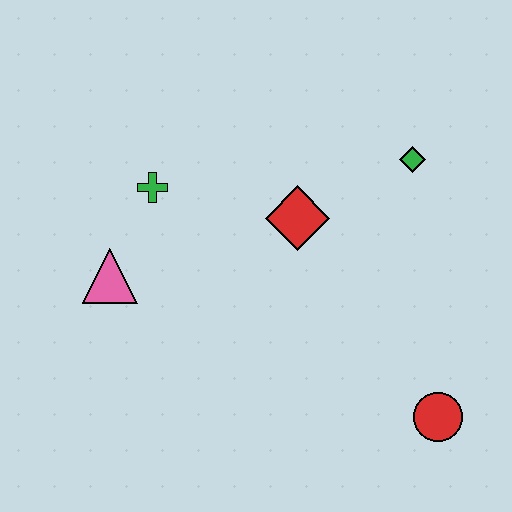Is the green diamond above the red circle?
Yes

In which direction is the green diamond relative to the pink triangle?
The green diamond is to the right of the pink triangle.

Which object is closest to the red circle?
The red diamond is closest to the red circle.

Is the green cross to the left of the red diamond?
Yes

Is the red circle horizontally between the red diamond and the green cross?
No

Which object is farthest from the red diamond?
The red circle is farthest from the red diamond.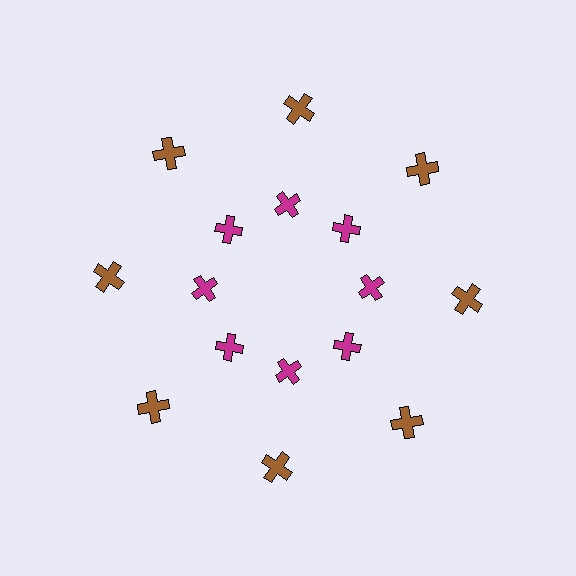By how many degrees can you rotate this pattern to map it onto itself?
The pattern maps onto itself every 45 degrees of rotation.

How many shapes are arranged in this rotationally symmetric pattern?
There are 16 shapes, arranged in 8 groups of 2.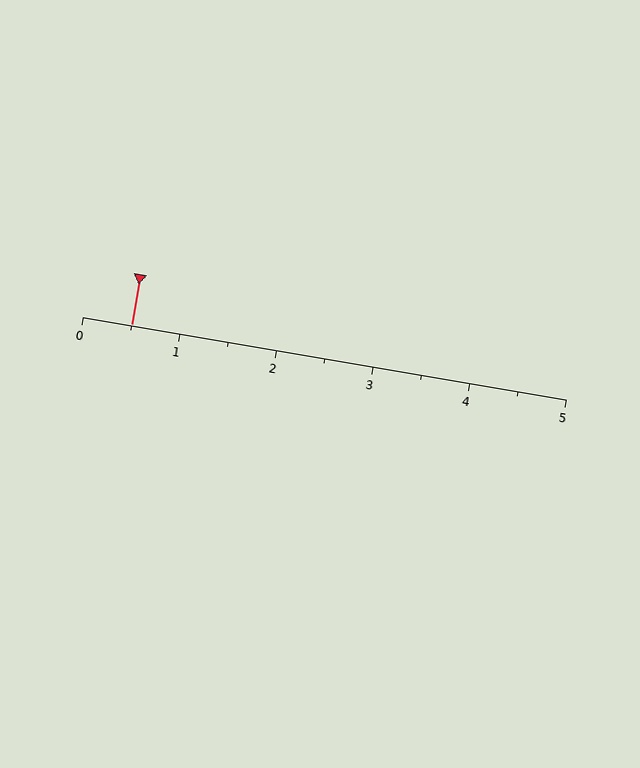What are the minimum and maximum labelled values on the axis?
The axis runs from 0 to 5.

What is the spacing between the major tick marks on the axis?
The major ticks are spaced 1 apart.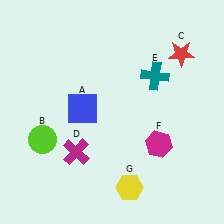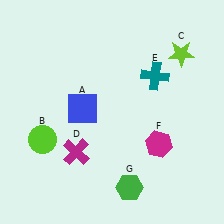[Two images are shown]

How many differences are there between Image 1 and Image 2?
There are 2 differences between the two images.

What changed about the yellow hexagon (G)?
In Image 1, G is yellow. In Image 2, it changed to green.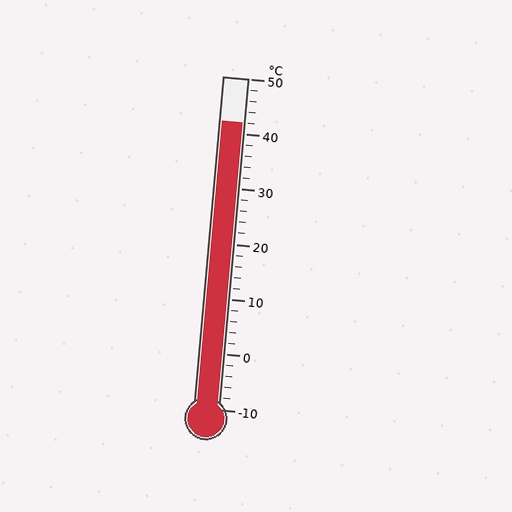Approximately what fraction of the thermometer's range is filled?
The thermometer is filled to approximately 85% of its range.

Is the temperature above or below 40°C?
The temperature is above 40°C.